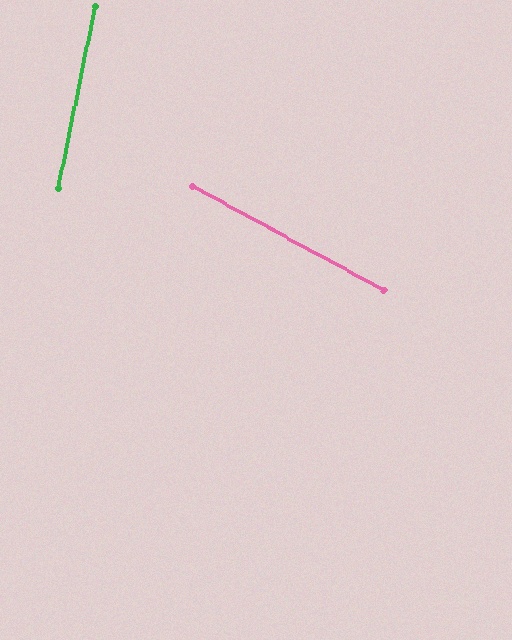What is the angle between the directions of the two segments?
Approximately 73 degrees.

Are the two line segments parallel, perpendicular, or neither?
Neither parallel nor perpendicular — they differ by about 73°.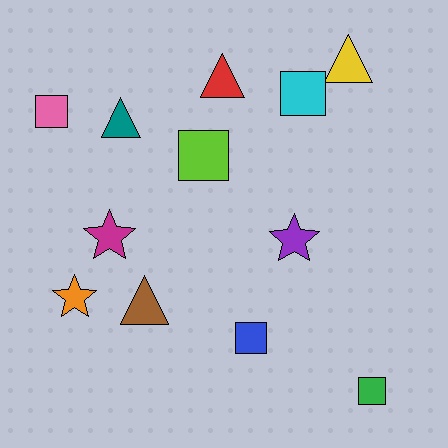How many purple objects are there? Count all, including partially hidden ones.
There is 1 purple object.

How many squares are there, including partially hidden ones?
There are 5 squares.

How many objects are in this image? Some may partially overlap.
There are 12 objects.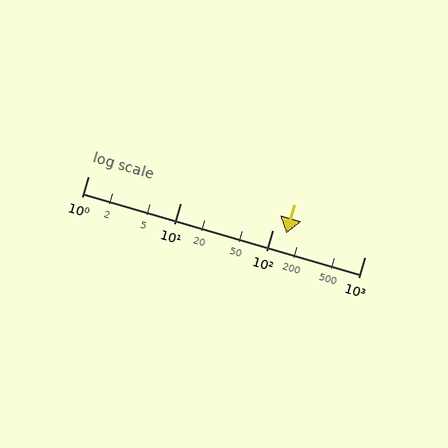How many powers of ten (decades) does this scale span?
The scale spans 3 decades, from 1 to 1000.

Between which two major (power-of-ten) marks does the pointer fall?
The pointer is between 100 and 1000.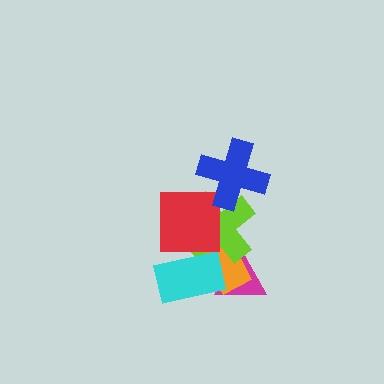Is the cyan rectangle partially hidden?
Yes, it is partially covered by another shape.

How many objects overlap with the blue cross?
1 object overlaps with the blue cross.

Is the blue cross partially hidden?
No, no other shape covers it.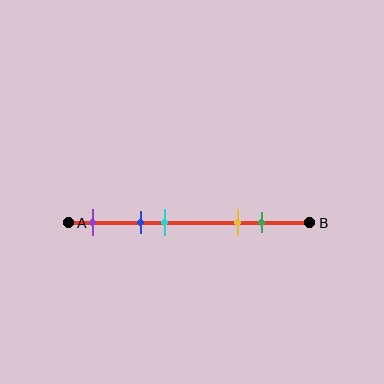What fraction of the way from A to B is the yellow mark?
The yellow mark is approximately 70% (0.7) of the way from A to B.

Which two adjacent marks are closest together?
The blue and cyan marks are the closest adjacent pair.